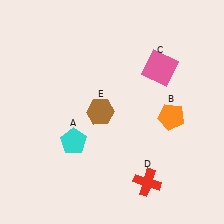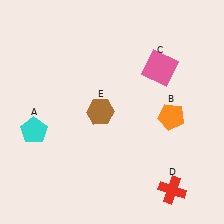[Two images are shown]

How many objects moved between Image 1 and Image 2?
2 objects moved between the two images.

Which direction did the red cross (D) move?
The red cross (D) moved right.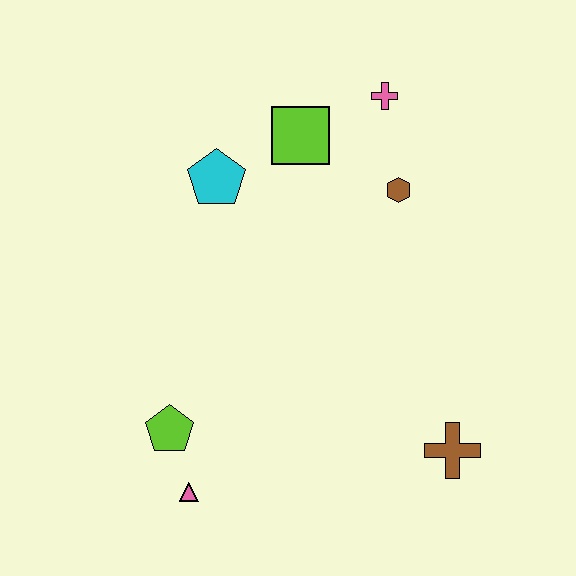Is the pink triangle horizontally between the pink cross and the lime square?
No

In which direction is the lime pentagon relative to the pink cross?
The lime pentagon is below the pink cross.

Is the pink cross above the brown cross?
Yes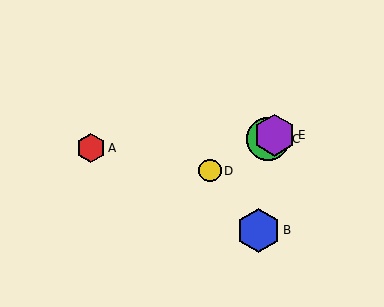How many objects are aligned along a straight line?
3 objects (C, D, E) are aligned along a straight line.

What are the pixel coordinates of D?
Object D is at (210, 171).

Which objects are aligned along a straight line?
Objects C, D, E are aligned along a straight line.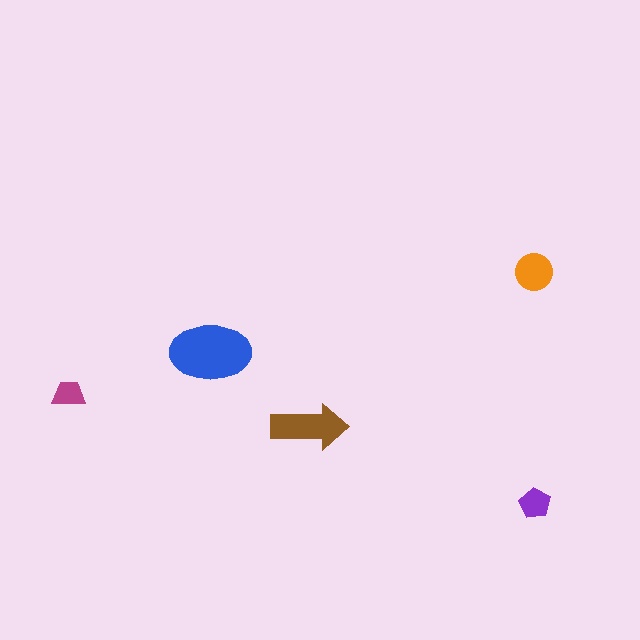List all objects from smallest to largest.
The magenta trapezoid, the purple pentagon, the orange circle, the brown arrow, the blue ellipse.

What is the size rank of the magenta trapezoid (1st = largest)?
5th.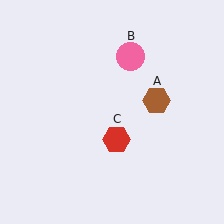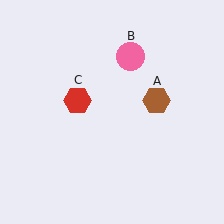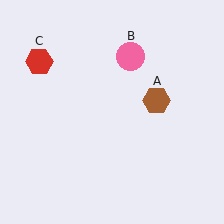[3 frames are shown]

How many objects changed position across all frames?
1 object changed position: red hexagon (object C).